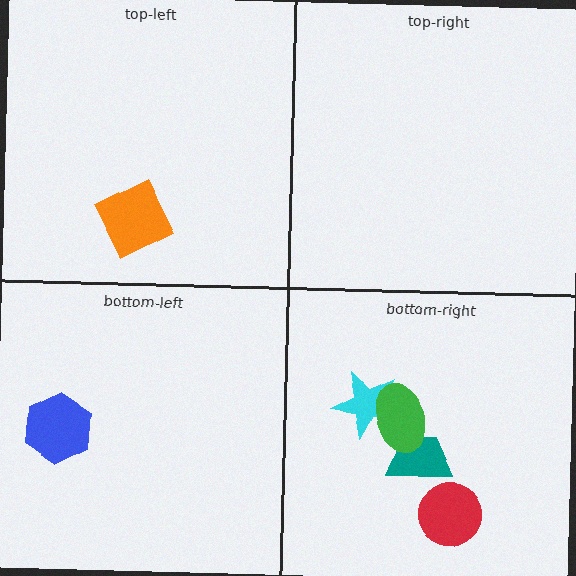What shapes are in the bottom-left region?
The blue hexagon.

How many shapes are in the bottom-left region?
1.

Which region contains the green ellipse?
The bottom-right region.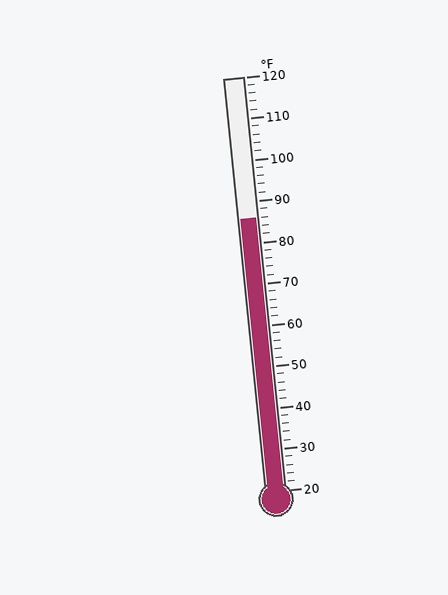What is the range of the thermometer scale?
The thermometer scale ranges from 20°F to 120°F.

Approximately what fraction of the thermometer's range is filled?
The thermometer is filled to approximately 65% of its range.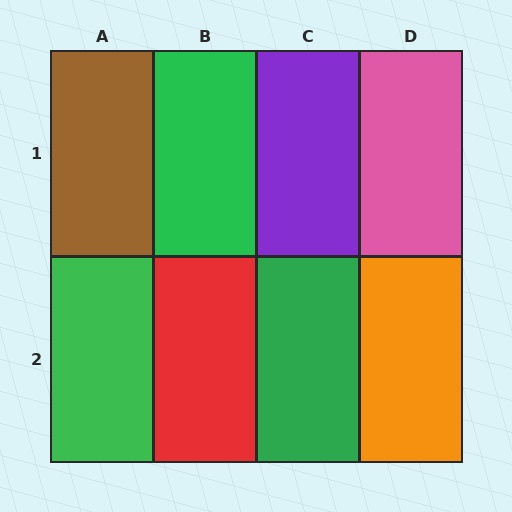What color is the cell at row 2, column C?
Green.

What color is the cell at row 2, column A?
Green.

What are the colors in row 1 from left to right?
Brown, green, purple, pink.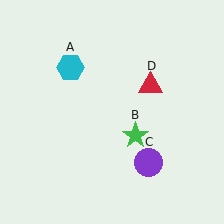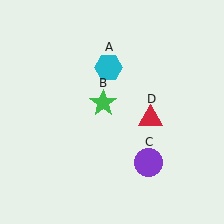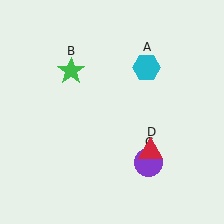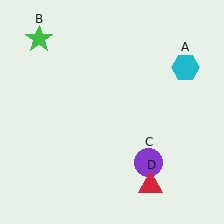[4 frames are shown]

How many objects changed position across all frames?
3 objects changed position: cyan hexagon (object A), green star (object B), red triangle (object D).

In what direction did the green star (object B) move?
The green star (object B) moved up and to the left.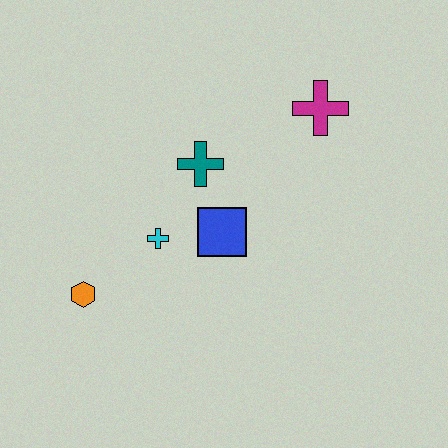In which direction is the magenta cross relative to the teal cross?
The magenta cross is to the right of the teal cross.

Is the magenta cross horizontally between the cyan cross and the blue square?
No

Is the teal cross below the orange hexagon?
No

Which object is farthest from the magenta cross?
The orange hexagon is farthest from the magenta cross.